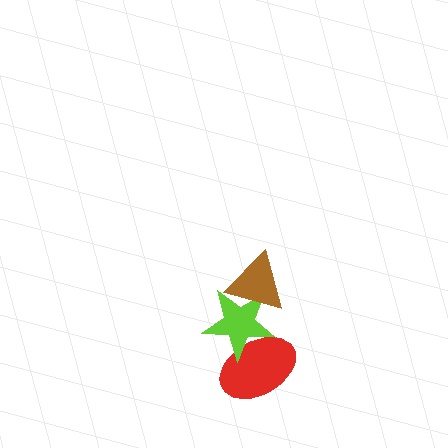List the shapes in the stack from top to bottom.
From top to bottom: the brown triangle, the lime star, the red ellipse.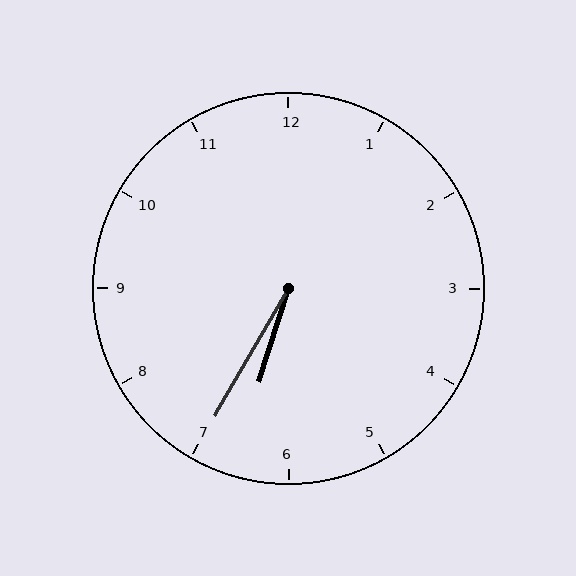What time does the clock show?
6:35.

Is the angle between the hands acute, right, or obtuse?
It is acute.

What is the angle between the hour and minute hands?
Approximately 12 degrees.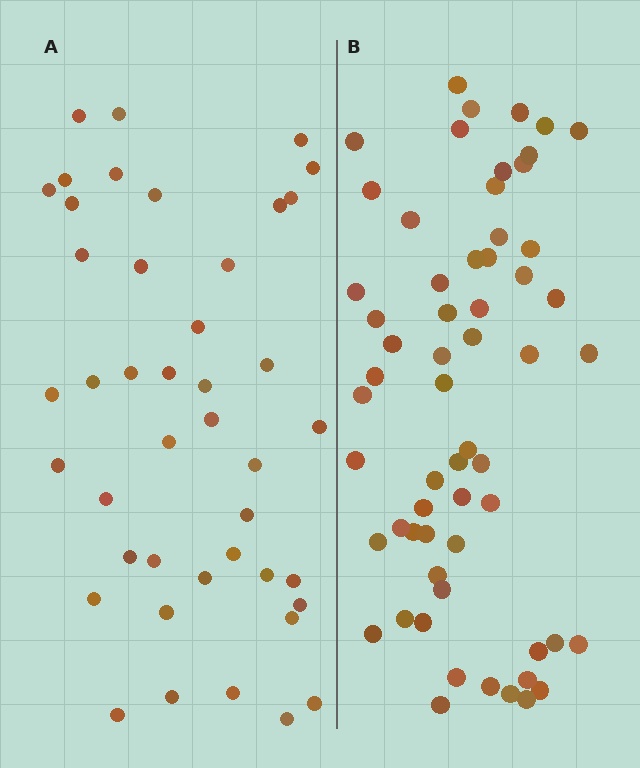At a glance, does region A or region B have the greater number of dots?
Region B (the right region) has more dots.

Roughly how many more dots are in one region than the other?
Region B has approximately 15 more dots than region A.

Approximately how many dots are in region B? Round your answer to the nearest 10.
About 60 dots.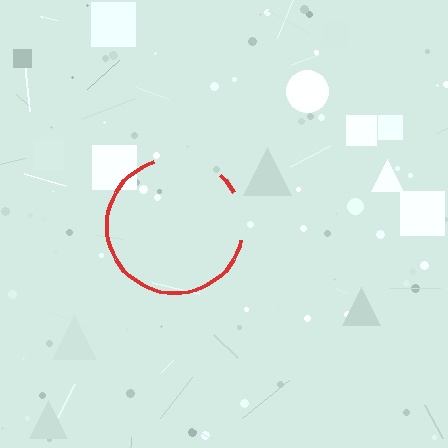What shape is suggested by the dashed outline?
The dashed outline suggests a circle.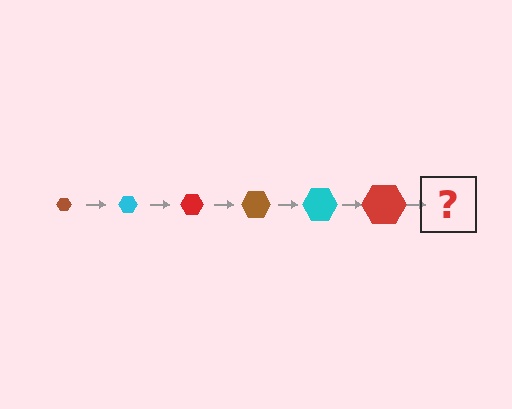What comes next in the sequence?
The next element should be a brown hexagon, larger than the previous one.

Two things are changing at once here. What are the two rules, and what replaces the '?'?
The two rules are that the hexagon grows larger each step and the color cycles through brown, cyan, and red. The '?' should be a brown hexagon, larger than the previous one.